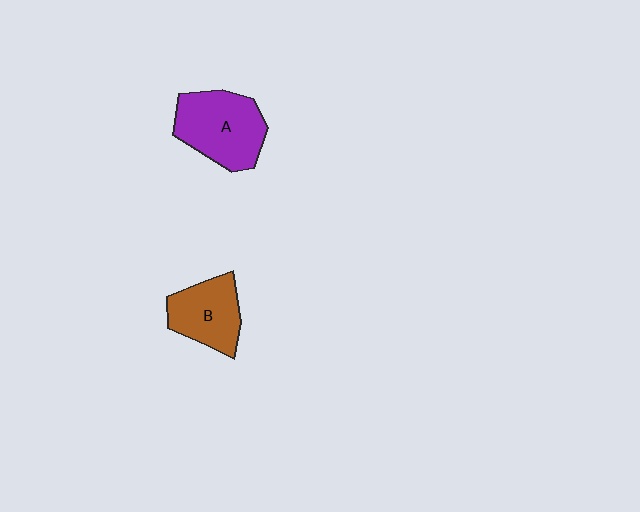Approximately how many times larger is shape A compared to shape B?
Approximately 1.3 times.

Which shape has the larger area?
Shape A (purple).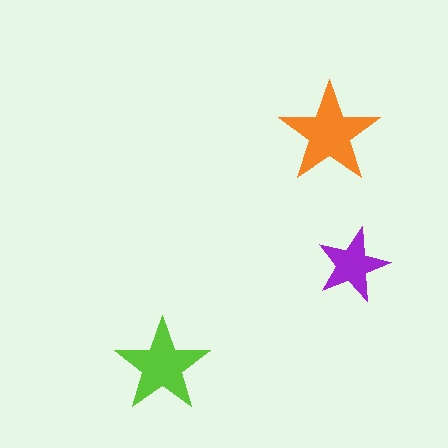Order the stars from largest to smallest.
the orange one, the lime one, the purple one.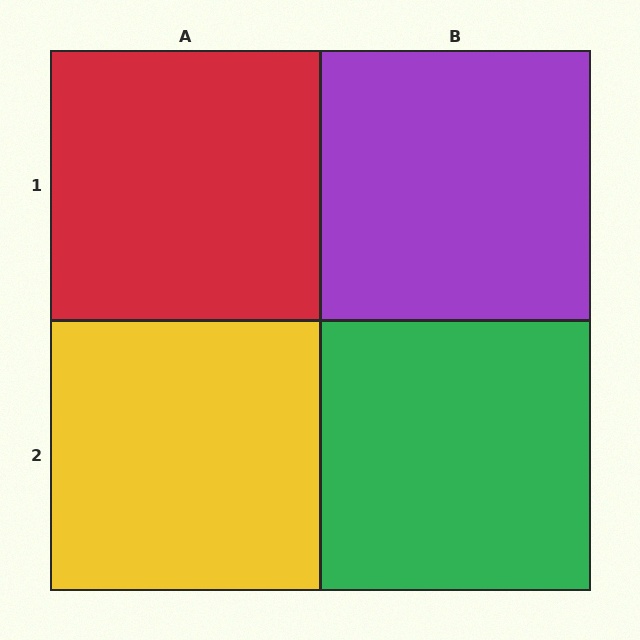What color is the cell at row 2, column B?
Green.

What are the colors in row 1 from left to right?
Red, purple.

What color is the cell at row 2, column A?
Yellow.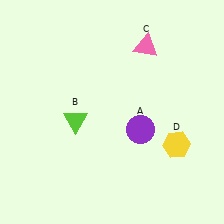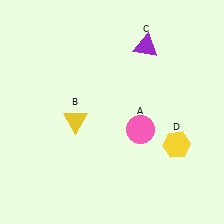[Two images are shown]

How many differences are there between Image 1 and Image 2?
There are 3 differences between the two images.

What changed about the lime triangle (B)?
In Image 1, B is lime. In Image 2, it changed to yellow.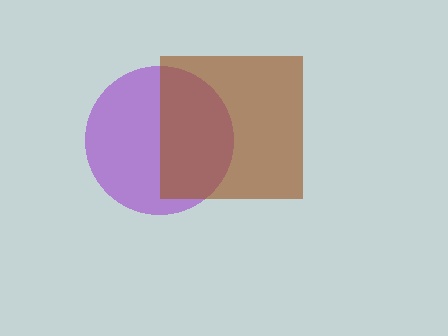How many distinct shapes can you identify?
There are 2 distinct shapes: a purple circle, a brown square.